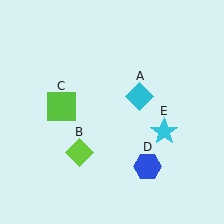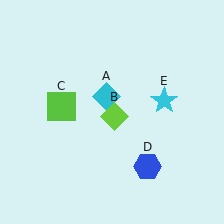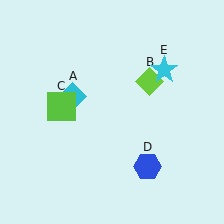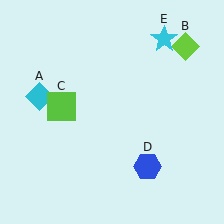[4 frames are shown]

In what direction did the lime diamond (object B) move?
The lime diamond (object B) moved up and to the right.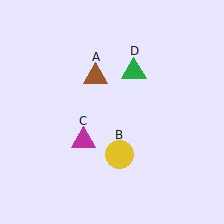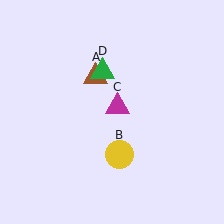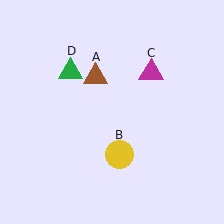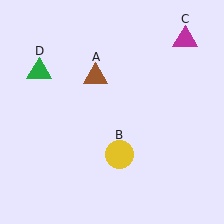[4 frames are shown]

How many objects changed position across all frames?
2 objects changed position: magenta triangle (object C), green triangle (object D).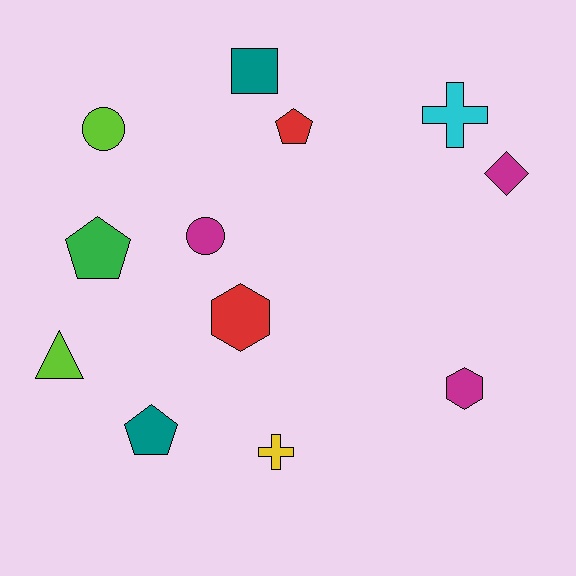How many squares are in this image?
There is 1 square.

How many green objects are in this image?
There is 1 green object.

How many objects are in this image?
There are 12 objects.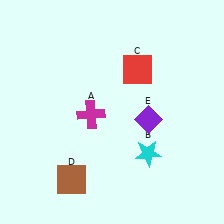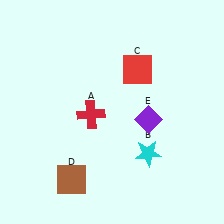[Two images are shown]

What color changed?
The cross (A) changed from magenta in Image 1 to red in Image 2.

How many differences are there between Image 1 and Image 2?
There is 1 difference between the two images.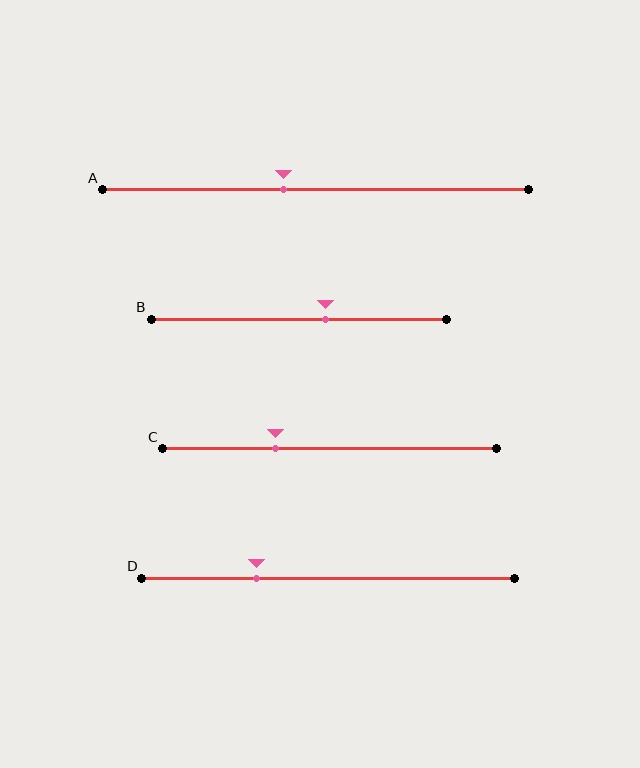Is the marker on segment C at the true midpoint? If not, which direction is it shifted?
No, the marker on segment C is shifted to the left by about 16% of the segment length.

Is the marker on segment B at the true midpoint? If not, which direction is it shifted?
No, the marker on segment B is shifted to the right by about 9% of the segment length.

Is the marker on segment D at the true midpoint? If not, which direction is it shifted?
No, the marker on segment D is shifted to the left by about 19% of the segment length.